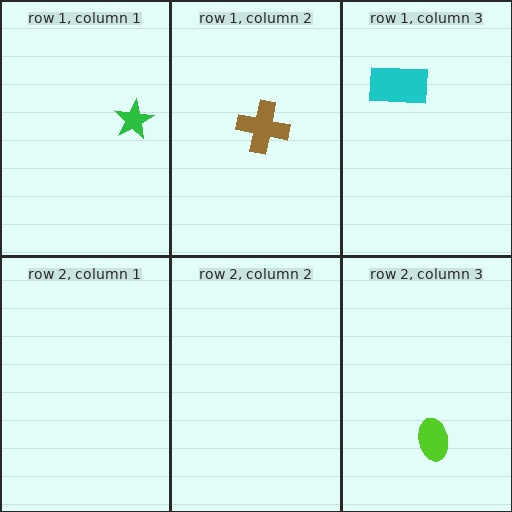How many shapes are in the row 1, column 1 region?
1.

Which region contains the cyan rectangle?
The row 1, column 3 region.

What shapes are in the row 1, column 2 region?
The brown cross.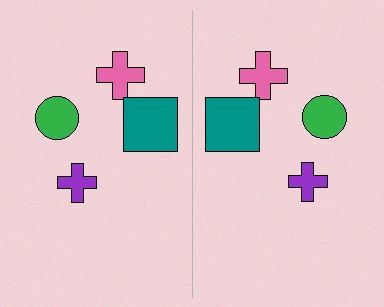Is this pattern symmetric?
Yes, this pattern has bilateral (reflection) symmetry.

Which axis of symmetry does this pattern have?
The pattern has a vertical axis of symmetry running through the center of the image.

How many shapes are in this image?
There are 8 shapes in this image.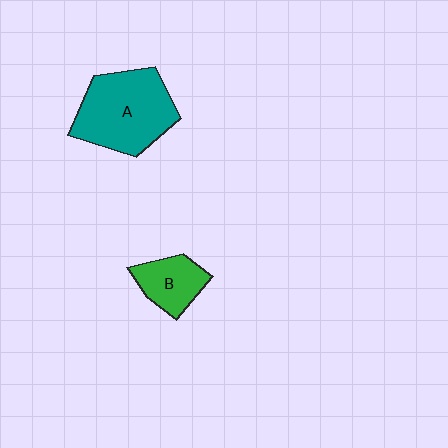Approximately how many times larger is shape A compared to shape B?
Approximately 2.1 times.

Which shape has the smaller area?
Shape B (green).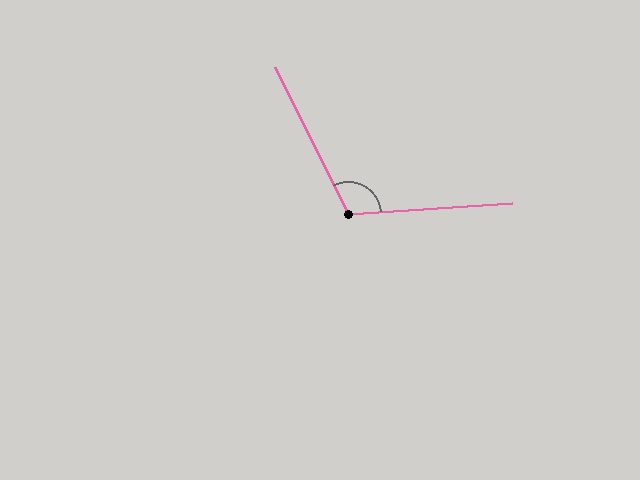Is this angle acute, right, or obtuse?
It is obtuse.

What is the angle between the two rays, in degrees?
Approximately 113 degrees.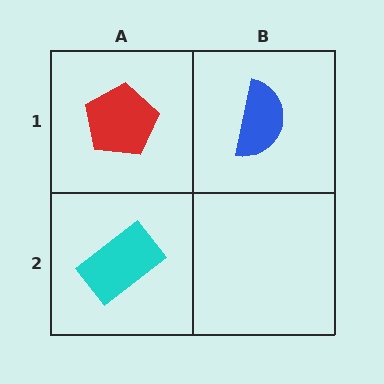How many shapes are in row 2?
1 shape.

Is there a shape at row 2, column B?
No, that cell is empty.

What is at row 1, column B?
A blue semicircle.